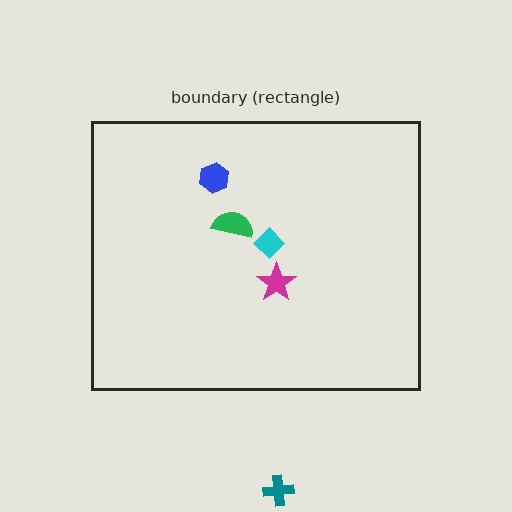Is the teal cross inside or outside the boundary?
Outside.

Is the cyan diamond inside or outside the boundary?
Inside.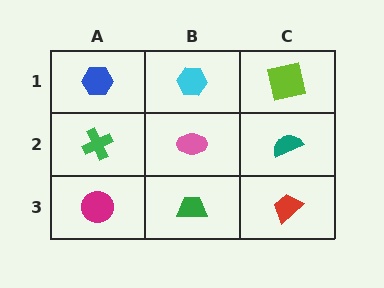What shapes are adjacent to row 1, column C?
A teal semicircle (row 2, column C), a cyan hexagon (row 1, column B).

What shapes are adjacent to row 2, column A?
A blue hexagon (row 1, column A), a magenta circle (row 3, column A), a pink ellipse (row 2, column B).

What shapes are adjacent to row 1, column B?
A pink ellipse (row 2, column B), a blue hexagon (row 1, column A), a lime square (row 1, column C).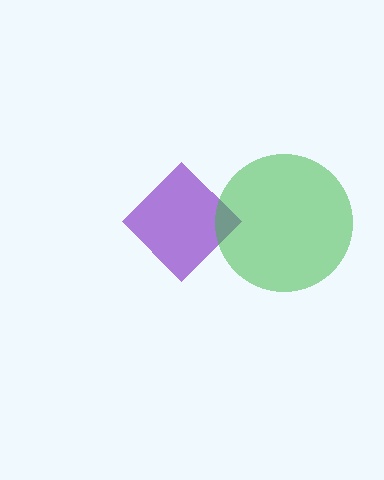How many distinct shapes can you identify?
There are 2 distinct shapes: a purple diamond, a green circle.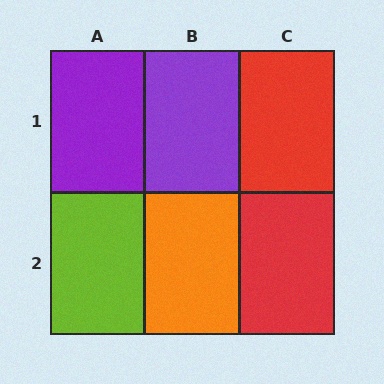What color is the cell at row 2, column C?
Red.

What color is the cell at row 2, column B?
Orange.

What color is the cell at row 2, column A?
Lime.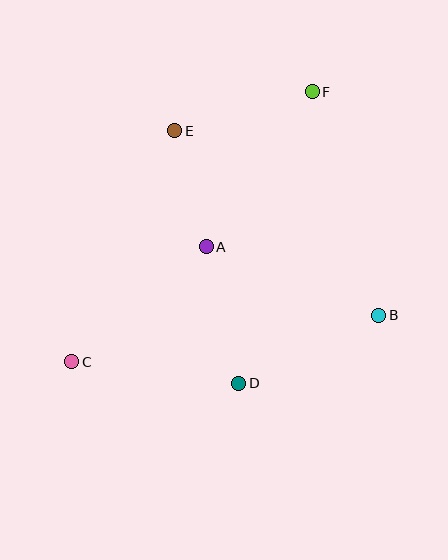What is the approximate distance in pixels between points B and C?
The distance between B and C is approximately 311 pixels.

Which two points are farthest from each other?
Points C and F are farthest from each other.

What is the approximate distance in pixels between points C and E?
The distance between C and E is approximately 253 pixels.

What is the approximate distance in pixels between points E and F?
The distance between E and F is approximately 142 pixels.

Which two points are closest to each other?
Points A and E are closest to each other.